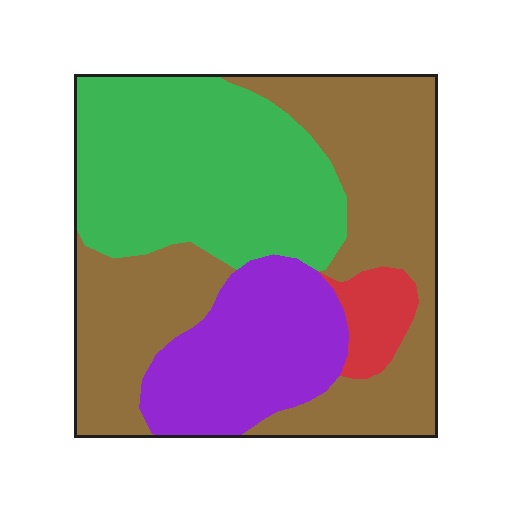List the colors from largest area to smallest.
From largest to smallest: brown, green, purple, red.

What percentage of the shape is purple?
Purple takes up between a sixth and a third of the shape.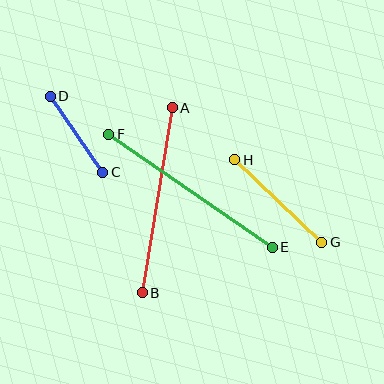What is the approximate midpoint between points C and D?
The midpoint is at approximately (76, 134) pixels.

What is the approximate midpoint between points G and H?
The midpoint is at approximately (278, 201) pixels.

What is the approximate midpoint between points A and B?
The midpoint is at approximately (157, 200) pixels.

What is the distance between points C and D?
The distance is approximately 93 pixels.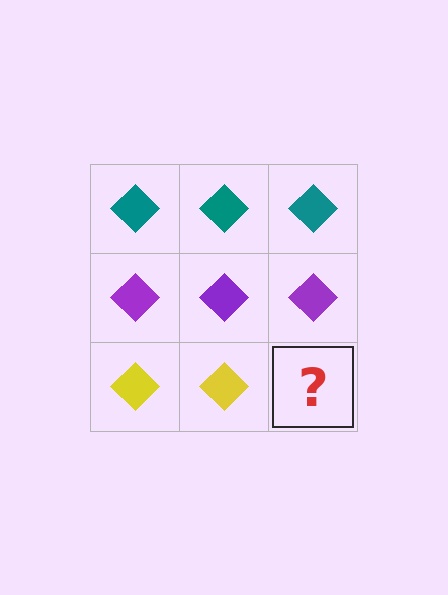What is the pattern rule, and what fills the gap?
The rule is that each row has a consistent color. The gap should be filled with a yellow diamond.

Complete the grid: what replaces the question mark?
The question mark should be replaced with a yellow diamond.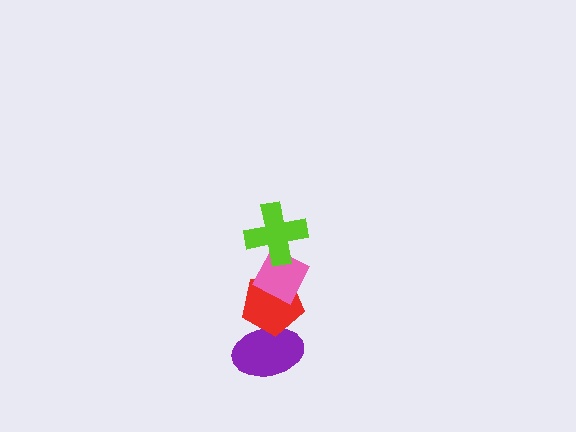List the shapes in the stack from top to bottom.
From top to bottom: the lime cross, the pink diamond, the red pentagon, the purple ellipse.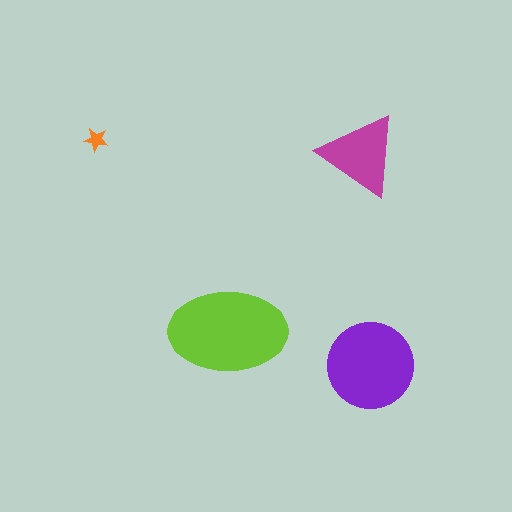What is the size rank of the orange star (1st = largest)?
4th.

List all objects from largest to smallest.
The lime ellipse, the purple circle, the magenta triangle, the orange star.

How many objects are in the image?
There are 4 objects in the image.